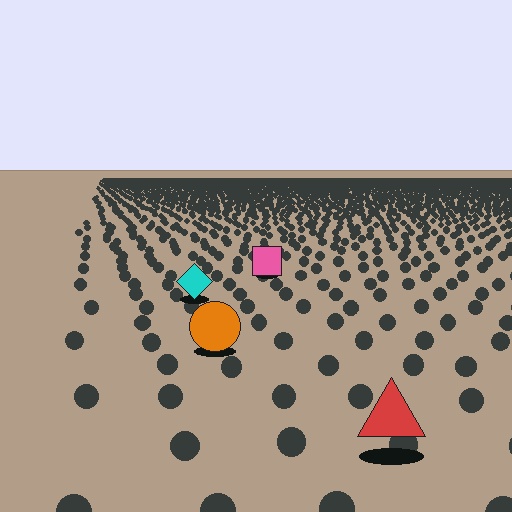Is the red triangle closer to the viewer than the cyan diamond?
Yes. The red triangle is closer — you can tell from the texture gradient: the ground texture is coarser near it.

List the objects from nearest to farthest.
From nearest to farthest: the red triangle, the orange circle, the cyan diamond, the pink square.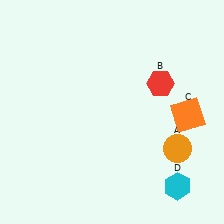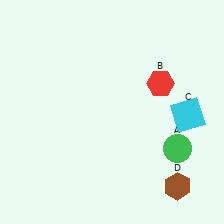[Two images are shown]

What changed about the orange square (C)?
In Image 1, C is orange. In Image 2, it changed to cyan.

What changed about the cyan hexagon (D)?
In Image 1, D is cyan. In Image 2, it changed to brown.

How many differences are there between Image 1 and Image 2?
There are 3 differences between the two images.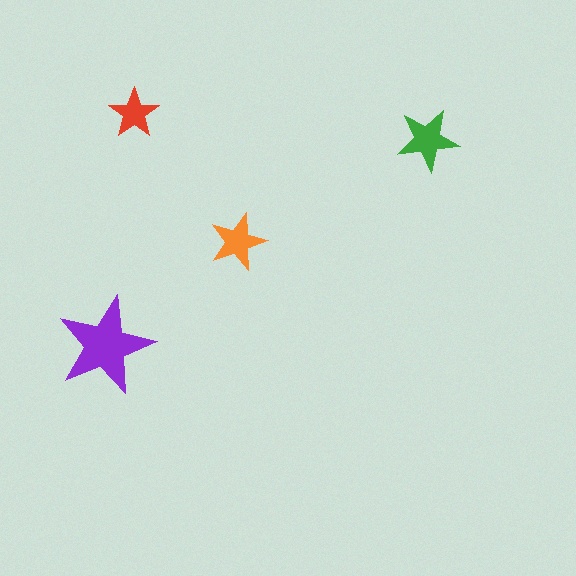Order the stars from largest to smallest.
the purple one, the green one, the orange one, the red one.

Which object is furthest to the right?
The green star is rightmost.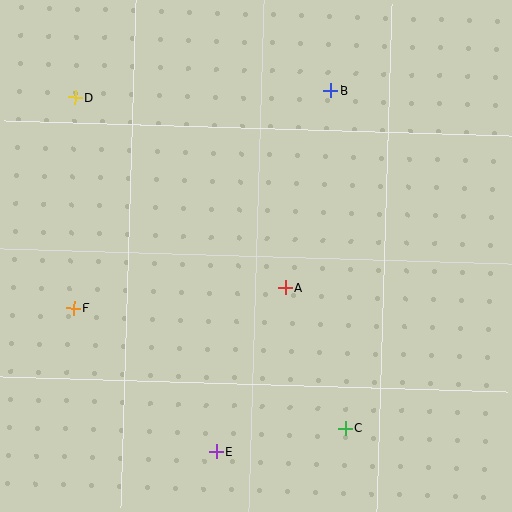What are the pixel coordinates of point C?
Point C is at (345, 428).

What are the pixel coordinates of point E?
Point E is at (216, 452).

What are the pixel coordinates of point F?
Point F is at (74, 308).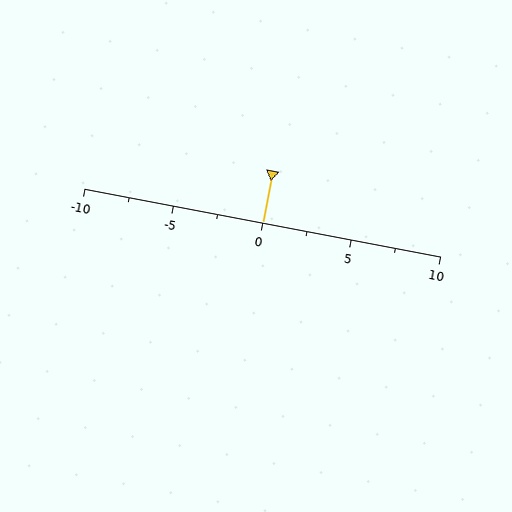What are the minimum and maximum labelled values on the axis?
The axis runs from -10 to 10.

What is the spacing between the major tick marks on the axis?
The major ticks are spaced 5 apart.